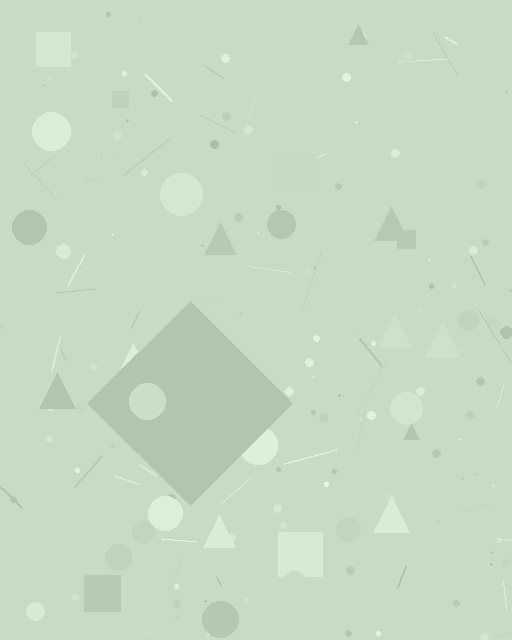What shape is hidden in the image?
A diamond is hidden in the image.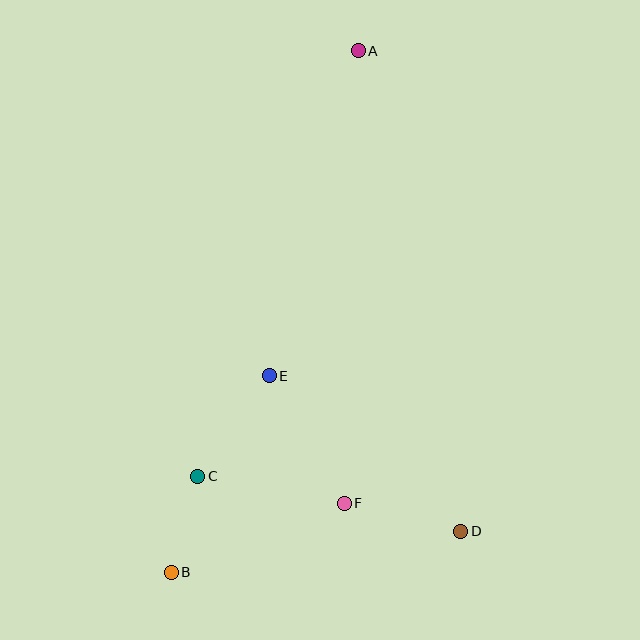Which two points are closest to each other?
Points B and C are closest to each other.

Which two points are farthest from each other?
Points A and B are farthest from each other.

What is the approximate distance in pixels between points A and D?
The distance between A and D is approximately 491 pixels.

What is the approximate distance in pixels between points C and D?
The distance between C and D is approximately 268 pixels.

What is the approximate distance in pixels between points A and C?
The distance between A and C is approximately 455 pixels.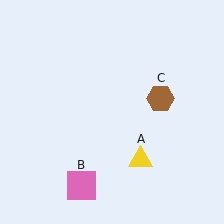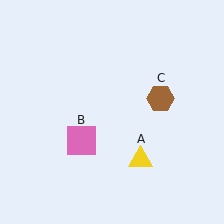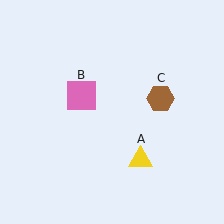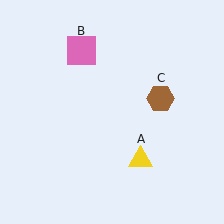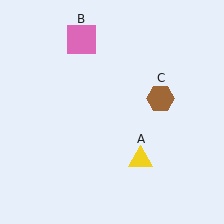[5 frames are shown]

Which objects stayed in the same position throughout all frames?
Yellow triangle (object A) and brown hexagon (object C) remained stationary.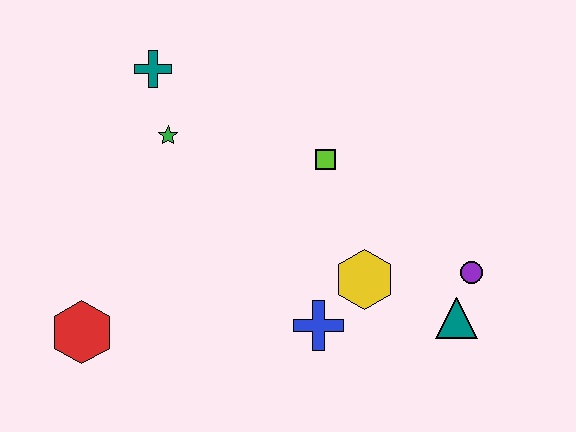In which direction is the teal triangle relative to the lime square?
The teal triangle is below the lime square.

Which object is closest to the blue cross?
The yellow hexagon is closest to the blue cross.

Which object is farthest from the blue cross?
The teal cross is farthest from the blue cross.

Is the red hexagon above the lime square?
No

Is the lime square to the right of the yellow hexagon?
No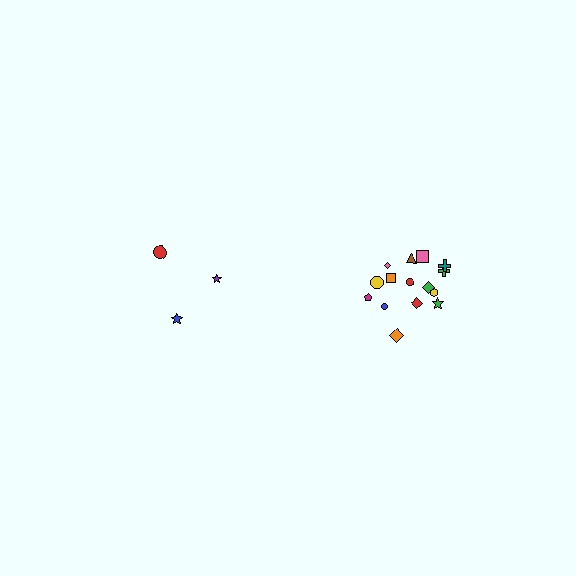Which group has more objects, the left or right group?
The right group.